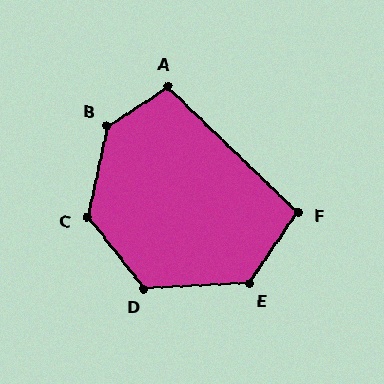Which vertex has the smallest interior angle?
F, at approximately 100 degrees.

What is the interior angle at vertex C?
Approximately 129 degrees (obtuse).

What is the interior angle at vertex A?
Approximately 104 degrees (obtuse).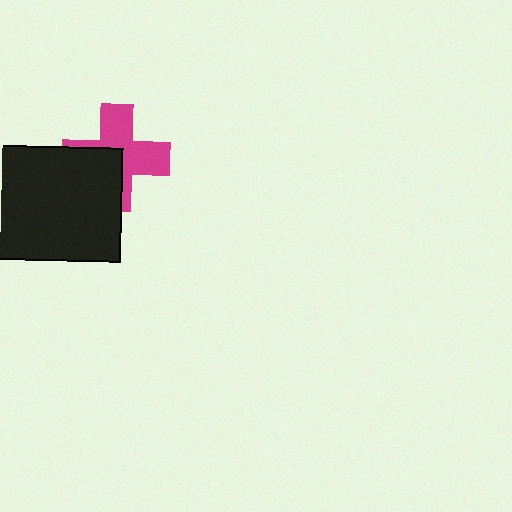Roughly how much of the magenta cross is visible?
About half of it is visible (roughly 58%).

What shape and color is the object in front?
The object in front is a black rectangle.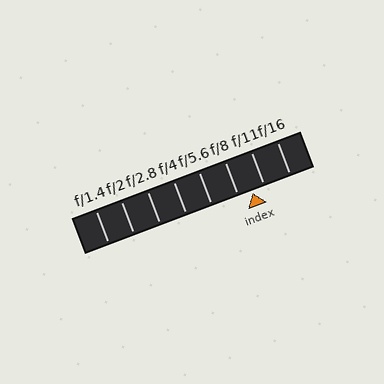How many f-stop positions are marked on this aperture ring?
There are 8 f-stop positions marked.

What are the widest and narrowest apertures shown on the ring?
The widest aperture shown is f/1.4 and the narrowest is f/16.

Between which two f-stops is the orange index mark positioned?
The index mark is between f/8 and f/11.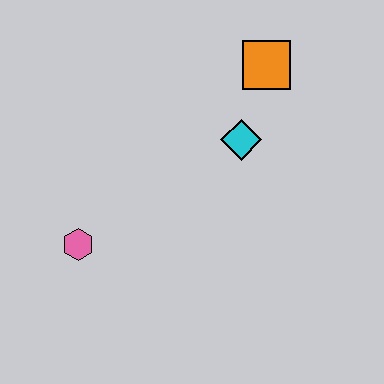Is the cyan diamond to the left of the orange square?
Yes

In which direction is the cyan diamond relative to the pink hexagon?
The cyan diamond is to the right of the pink hexagon.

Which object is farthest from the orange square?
The pink hexagon is farthest from the orange square.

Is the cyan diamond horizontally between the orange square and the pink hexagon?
Yes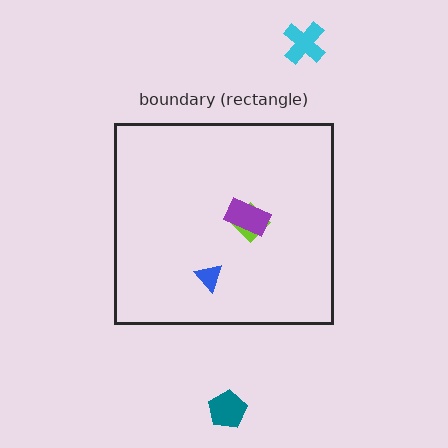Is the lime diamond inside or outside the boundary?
Inside.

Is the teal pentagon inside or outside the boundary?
Outside.